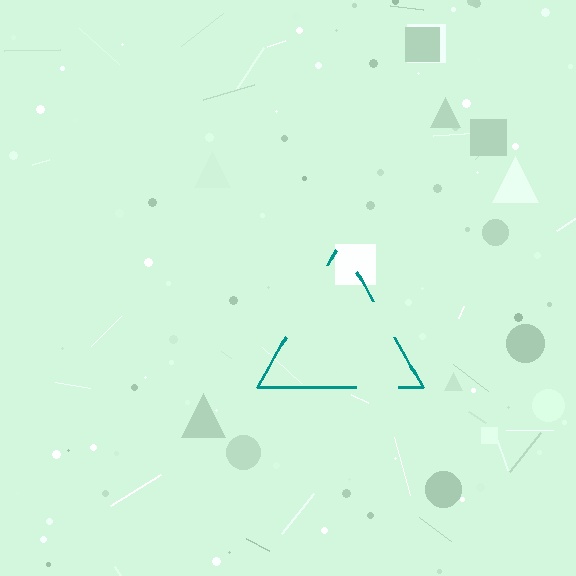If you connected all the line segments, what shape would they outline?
They would outline a triangle.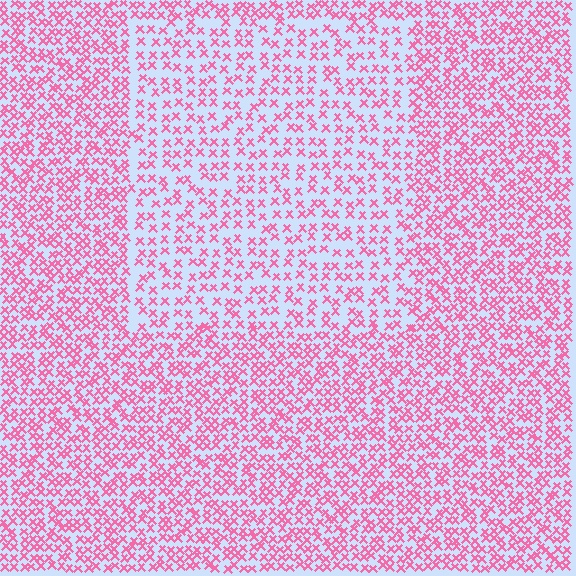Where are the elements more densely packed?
The elements are more densely packed outside the rectangle boundary.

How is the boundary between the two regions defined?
The boundary is defined by a change in element density (approximately 1.8x ratio). All elements are the same color, size, and shape.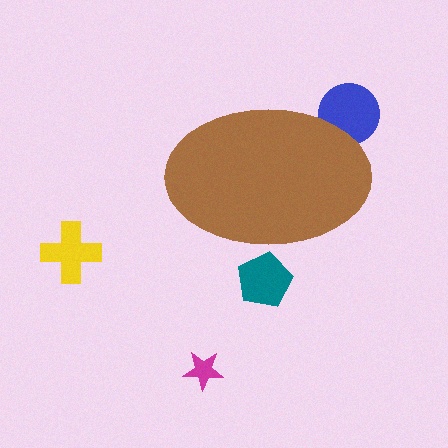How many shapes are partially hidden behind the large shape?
2 shapes are partially hidden.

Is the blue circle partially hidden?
Yes, the blue circle is partially hidden behind the brown ellipse.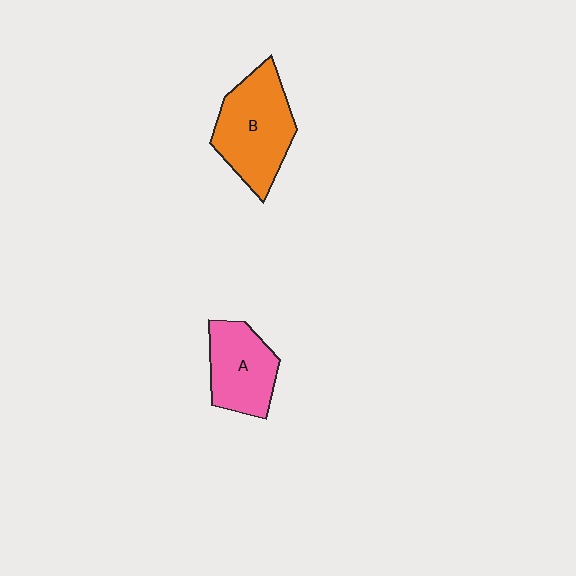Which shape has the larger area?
Shape B (orange).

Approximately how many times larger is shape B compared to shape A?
Approximately 1.3 times.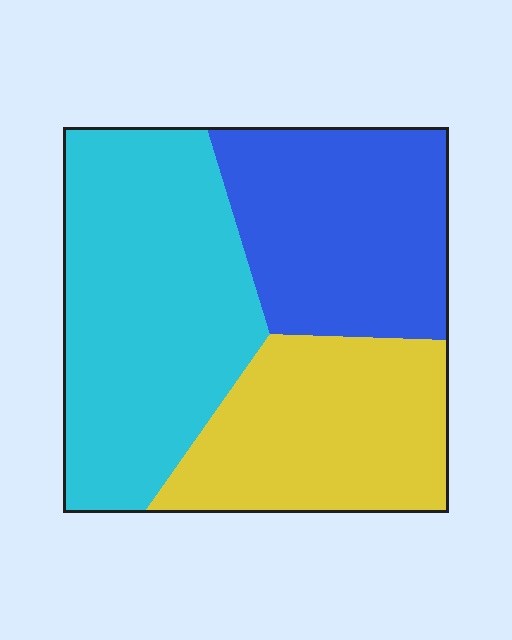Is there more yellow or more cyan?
Cyan.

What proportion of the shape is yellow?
Yellow covers 29% of the shape.